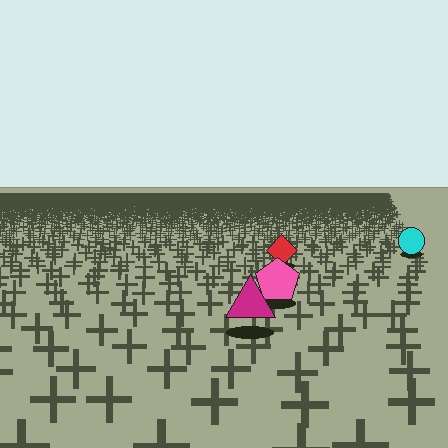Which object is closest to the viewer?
The magenta triangle is closest. The texture marks near it are larger and more spread out.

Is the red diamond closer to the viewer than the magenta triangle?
No. The magenta triangle is closer — you can tell from the texture gradient: the ground texture is coarser near it.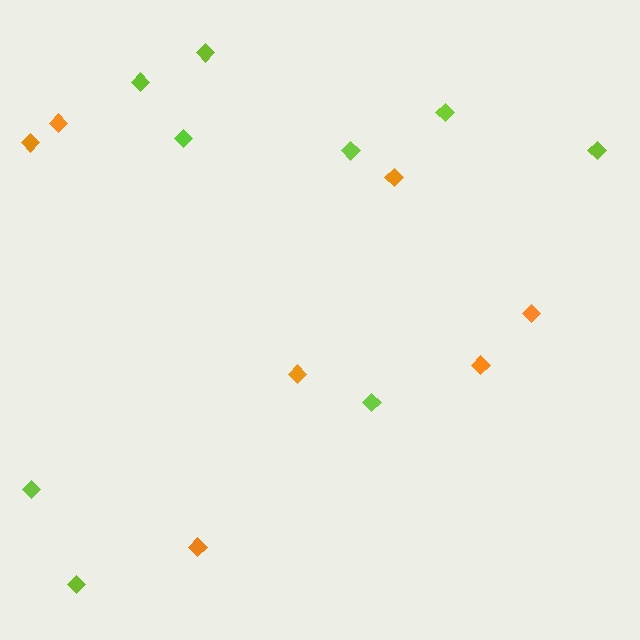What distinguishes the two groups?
There are 2 groups: one group of lime diamonds (9) and one group of orange diamonds (7).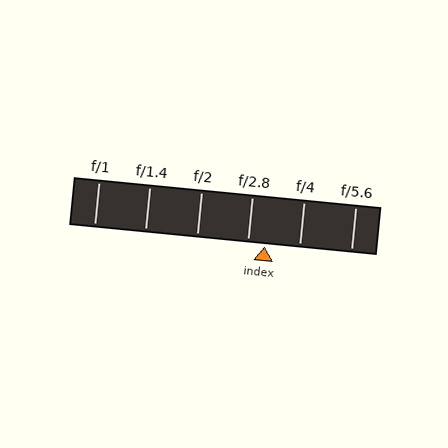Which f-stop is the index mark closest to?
The index mark is closest to f/2.8.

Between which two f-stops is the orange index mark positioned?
The index mark is between f/2.8 and f/4.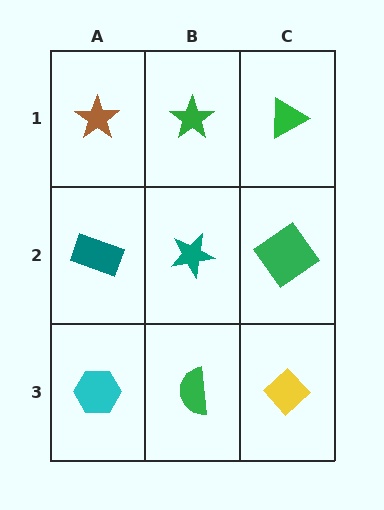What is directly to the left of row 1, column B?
A brown star.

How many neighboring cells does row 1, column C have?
2.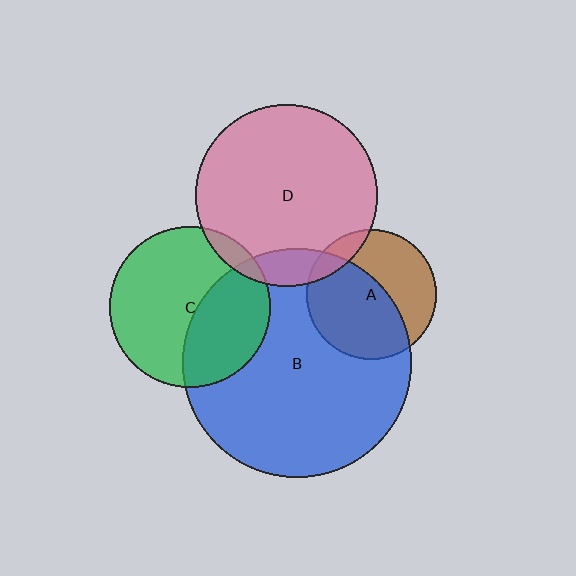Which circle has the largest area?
Circle B (blue).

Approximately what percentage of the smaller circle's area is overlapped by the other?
Approximately 55%.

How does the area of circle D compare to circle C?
Approximately 1.3 times.